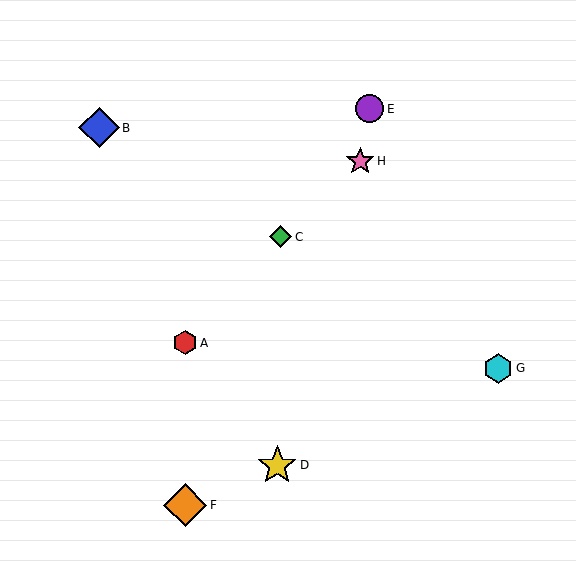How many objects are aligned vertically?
2 objects (A, F) are aligned vertically.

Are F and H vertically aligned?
No, F is at x≈185 and H is at x≈360.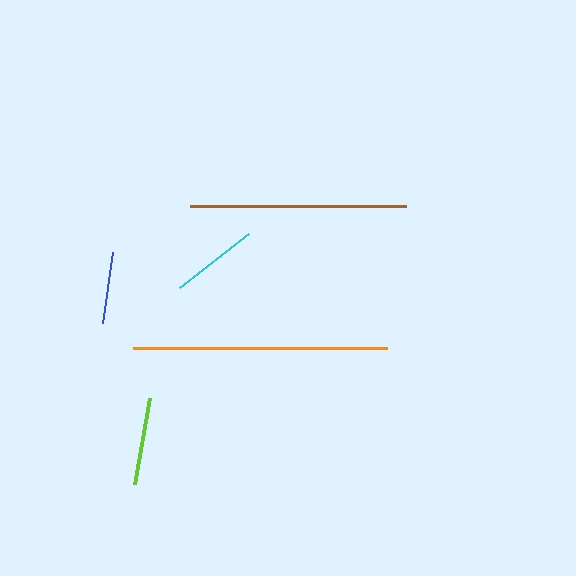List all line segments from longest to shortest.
From longest to shortest: orange, brown, cyan, lime, blue.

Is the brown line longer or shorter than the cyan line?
The brown line is longer than the cyan line.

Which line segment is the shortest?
The blue line is the shortest at approximately 71 pixels.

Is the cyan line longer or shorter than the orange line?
The orange line is longer than the cyan line.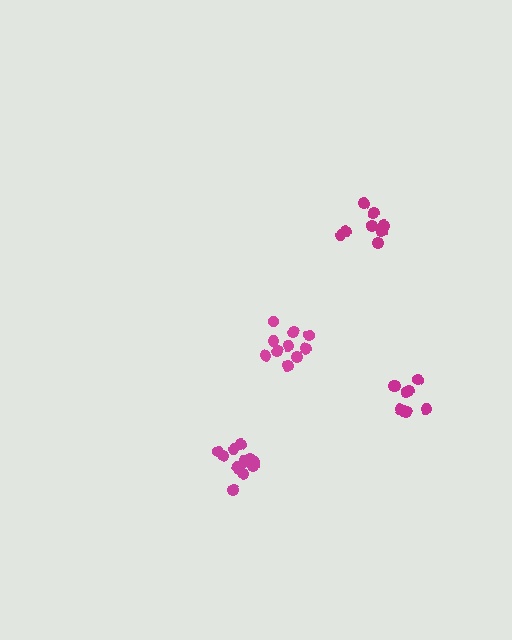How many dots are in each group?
Group 1: 9 dots, Group 2: 15 dots, Group 3: 10 dots, Group 4: 9 dots (43 total).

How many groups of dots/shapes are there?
There are 4 groups.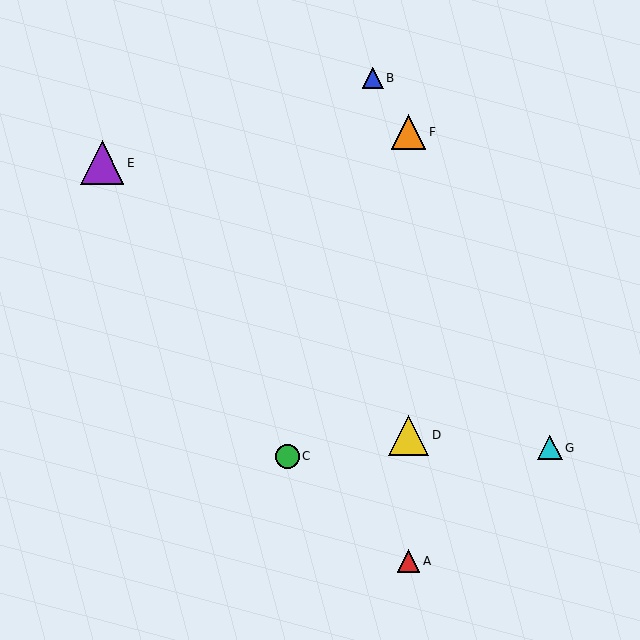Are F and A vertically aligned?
Yes, both are at x≈409.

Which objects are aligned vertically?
Objects A, D, F are aligned vertically.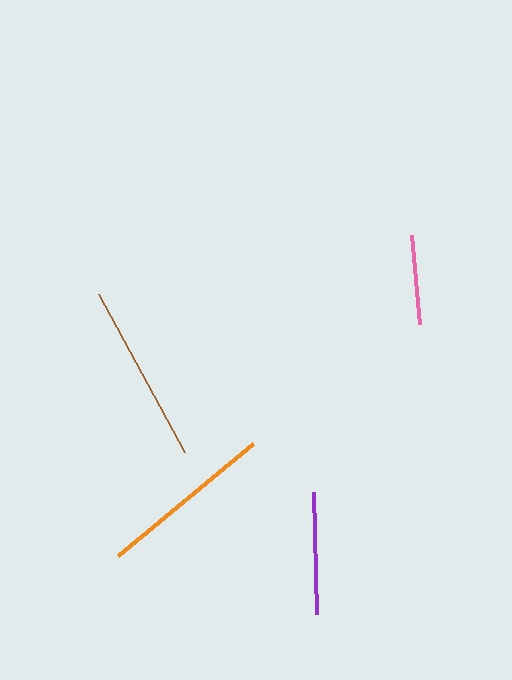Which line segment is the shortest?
The pink line is the shortest at approximately 89 pixels.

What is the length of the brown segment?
The brown segment is approximately 181 pixels long.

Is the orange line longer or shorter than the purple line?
The orange line is longer than the purple line.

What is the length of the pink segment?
The pink segment is approximately 89 pixels long.